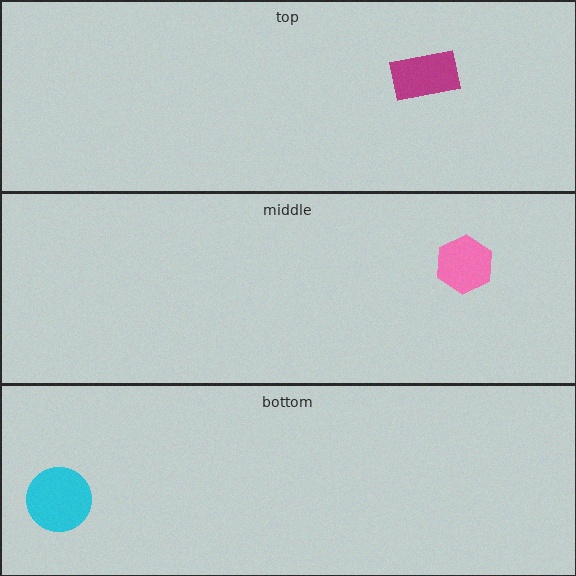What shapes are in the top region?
The magenta rectangle.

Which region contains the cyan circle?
The bottom region.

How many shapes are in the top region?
1.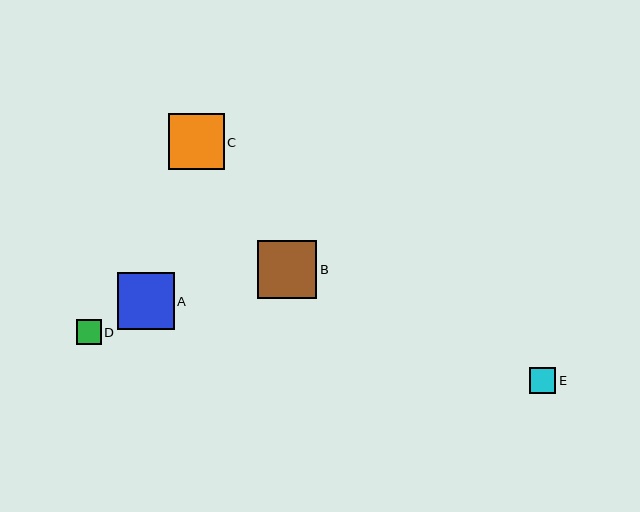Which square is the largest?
Square B is the largest with a size of approximately 59 pixels.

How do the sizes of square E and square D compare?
Square E and square D are approximately the same size.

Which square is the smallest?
Square D is the smallest with a size of approximately 25 pixels.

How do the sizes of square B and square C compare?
Square B and square C are approximately the same size.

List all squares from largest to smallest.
From largest to smallest: B, A, C, E, D.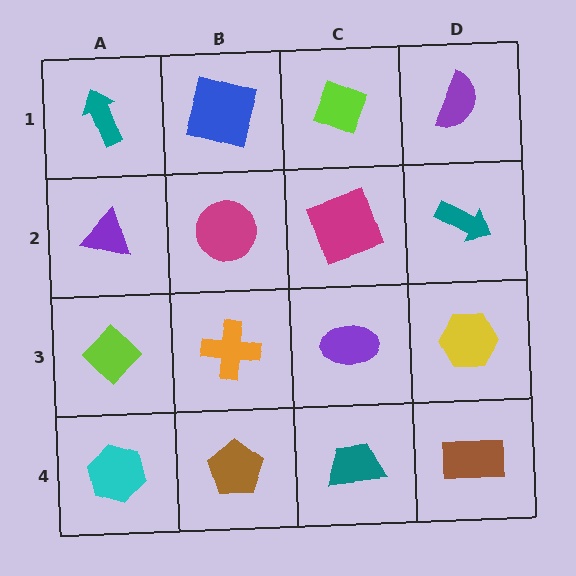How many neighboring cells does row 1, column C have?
3.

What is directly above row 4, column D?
A yellow hexagon.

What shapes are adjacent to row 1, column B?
A magenta circle (row 2, column B), a teal arrow (row 1, column A), a lime diamond (row 1, column C).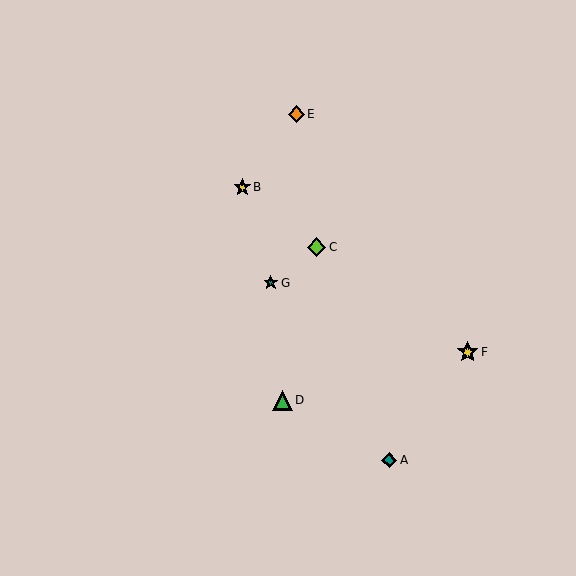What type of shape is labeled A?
Shape A is a teal diamond.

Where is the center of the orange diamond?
The center of the orange diamond is at (296, 114).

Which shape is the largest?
The yellow star (labeled F) is the largest.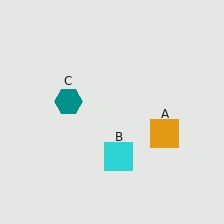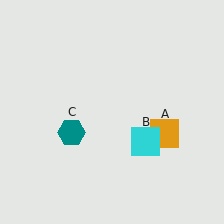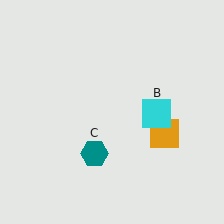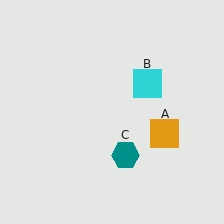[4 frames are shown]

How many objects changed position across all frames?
2 objects changed position: cyan square (object B), teal hexagon (object C).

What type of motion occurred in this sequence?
The cyan square (object B), teal hexagon (object C) rotated counterclockwise around the center of the scene.